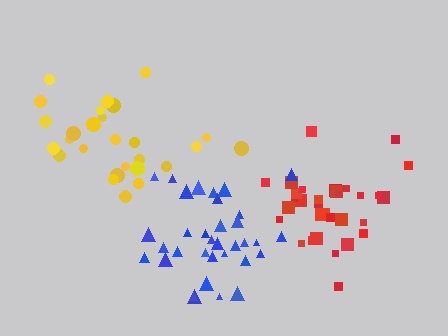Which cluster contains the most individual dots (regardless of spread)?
Blue (34).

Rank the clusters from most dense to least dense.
red, blue, yellow.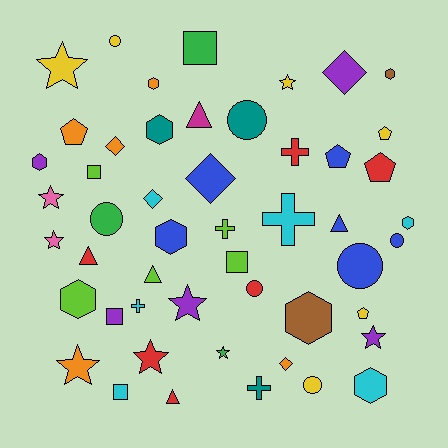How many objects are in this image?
There are 50 objects.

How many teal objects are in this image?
There are 3 teal objects.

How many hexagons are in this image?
There are 9 hexagons.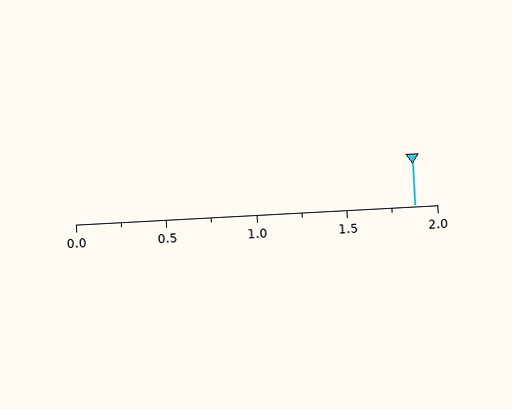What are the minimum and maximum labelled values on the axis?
The axis runs from 0.0 to 2.0.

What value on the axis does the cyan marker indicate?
The marker indicates approximately 1.88.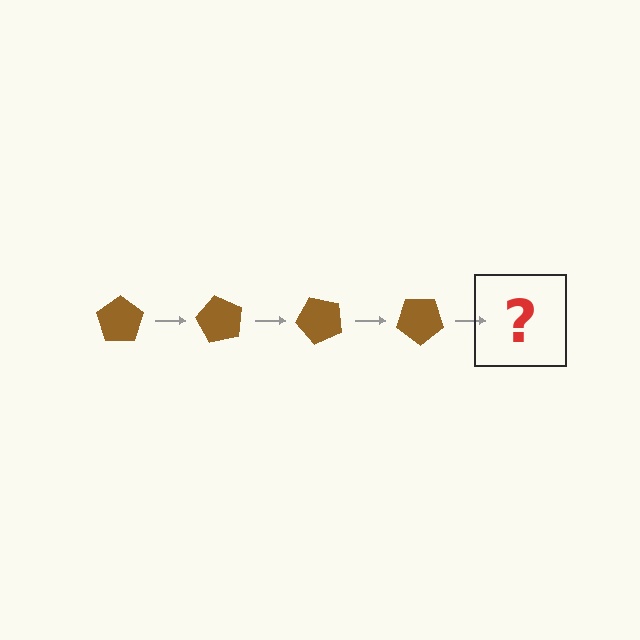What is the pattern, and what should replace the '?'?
The pattern is that the pentagon rotates 60 degrees each step. The '?' should be a brown pentagon rotated 240 degrees.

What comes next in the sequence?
The next element should be a brown pentagon rotated 240 degrees.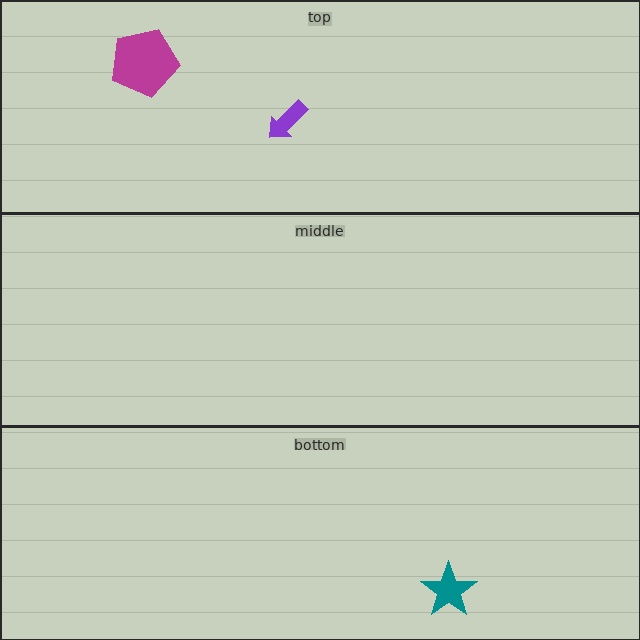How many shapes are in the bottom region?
1.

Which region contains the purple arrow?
The top region.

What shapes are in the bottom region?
The teal star.